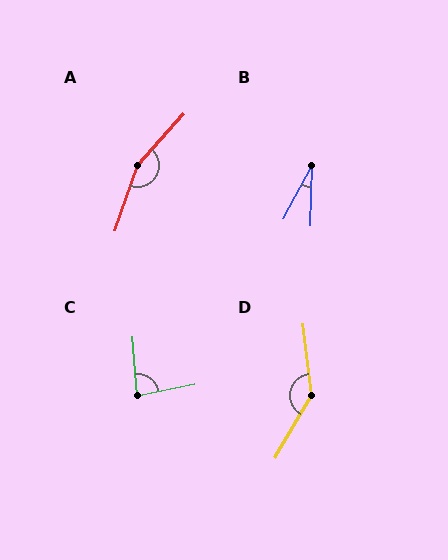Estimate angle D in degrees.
Approximately 143 degrees.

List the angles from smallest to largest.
B (26°), C (83°), D (143°), A (157°).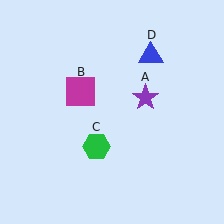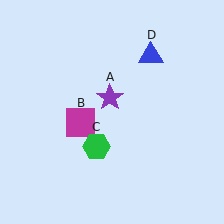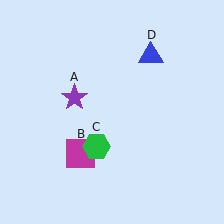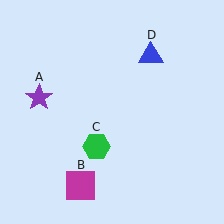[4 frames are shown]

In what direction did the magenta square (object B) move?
The magenta square (object B) moved down.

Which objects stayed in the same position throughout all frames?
Green hexagon (object C) and blue triangle (object D) remained stationary.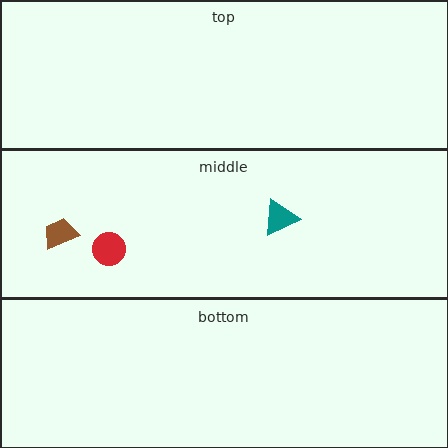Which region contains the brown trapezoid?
The middle region.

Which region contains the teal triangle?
The middle region.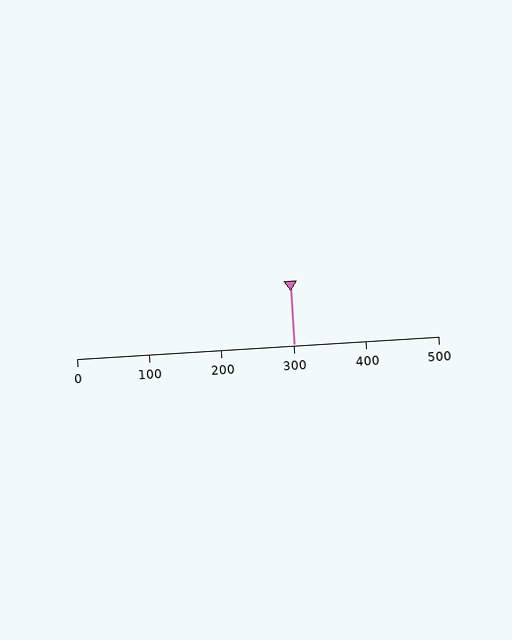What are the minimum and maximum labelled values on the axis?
The axis runs from 0 to 500.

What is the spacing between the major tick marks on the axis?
The major ticks are spaced 100 apart.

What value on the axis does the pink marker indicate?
The marker indicates approximately 300.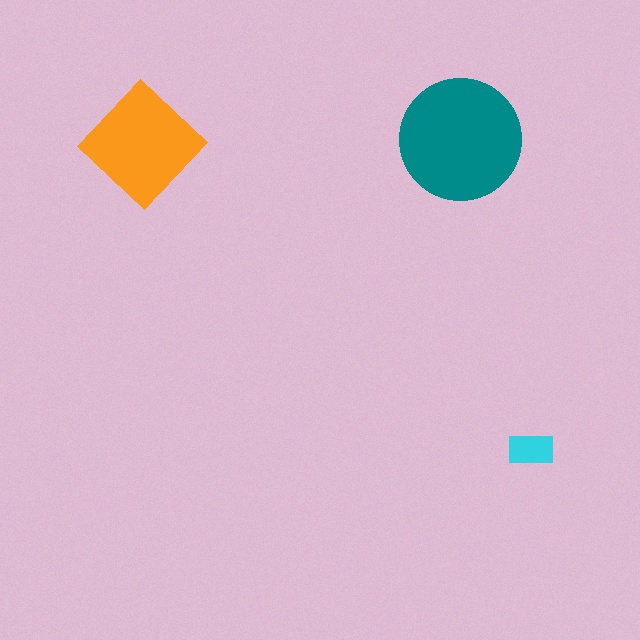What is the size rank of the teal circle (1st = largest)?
1st.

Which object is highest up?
The teal circle is topmost.